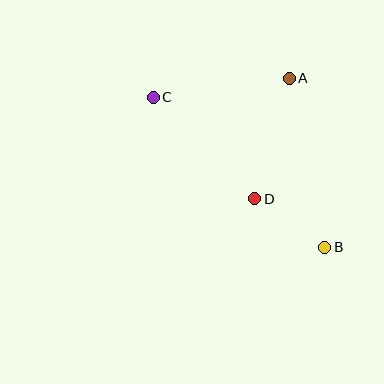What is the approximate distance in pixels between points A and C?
The distance between A and C is approximately 137 pixels.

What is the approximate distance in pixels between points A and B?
The distance between A and B is approximately 173 pixels.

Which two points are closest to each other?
Points B and D are closest to each other.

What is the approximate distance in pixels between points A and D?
The distance between A and D is approximately 125 pixels.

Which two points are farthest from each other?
Points B and C are farthest from each other.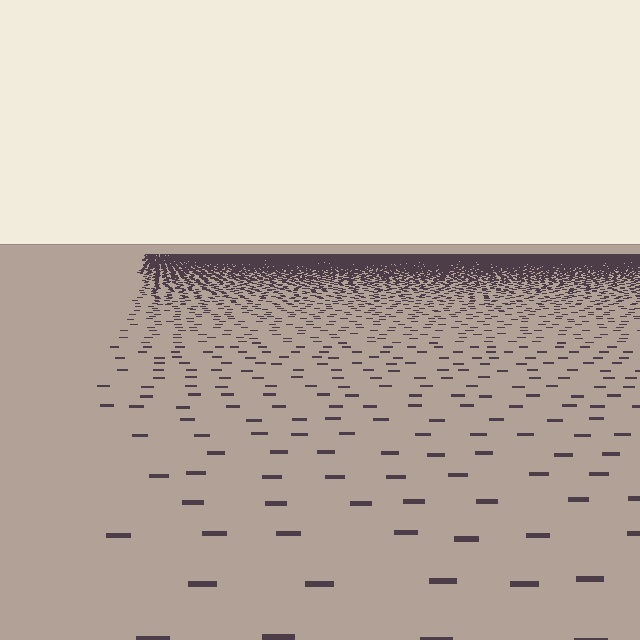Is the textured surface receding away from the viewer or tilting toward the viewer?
The surface is receding away from the viewer. Texture elements get smaller and denser toward the top.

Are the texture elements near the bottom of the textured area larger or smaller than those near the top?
Larger. Near the bottom, elements are closer to the viewer and appear at a bigger on-screen size.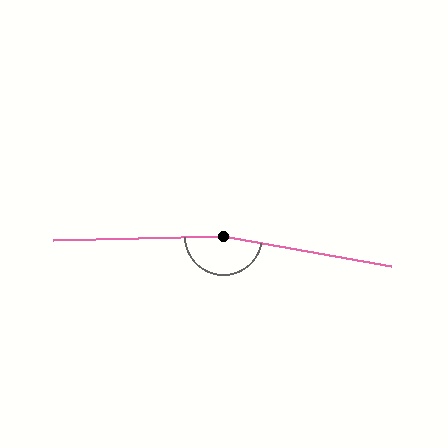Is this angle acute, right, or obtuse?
It is obtuse.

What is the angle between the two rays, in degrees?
Approximately 168 degrees.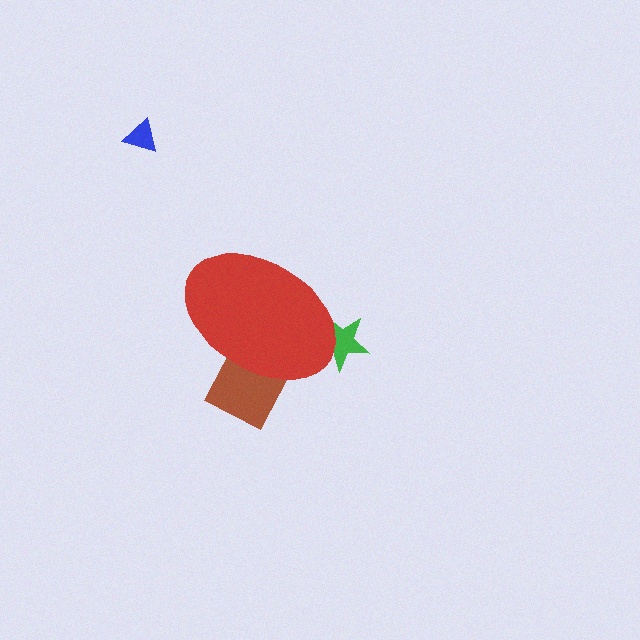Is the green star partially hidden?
Yes, the green star is partially hidden behind the red ellipse.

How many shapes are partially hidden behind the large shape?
2 shapes are partially hidden.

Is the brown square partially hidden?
Yes, the brown square is partially hidden behind the red ellipse.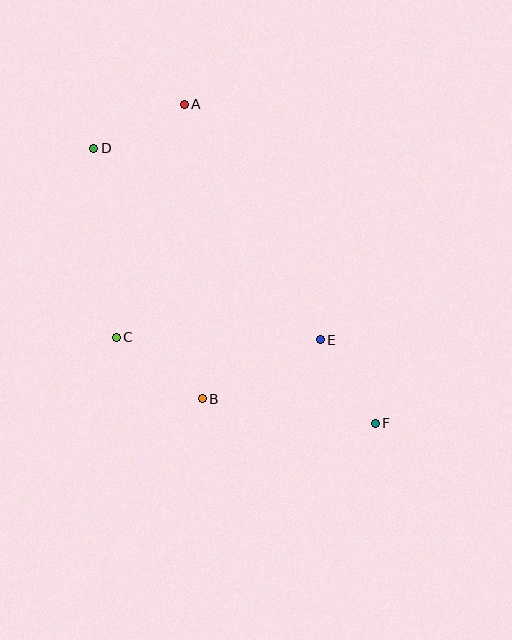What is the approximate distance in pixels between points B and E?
The distance between B and E is approximately 132 pixels.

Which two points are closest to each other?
Points E and F are closest to each other.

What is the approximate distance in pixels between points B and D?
The distance between B and D is approximately 273 pixels.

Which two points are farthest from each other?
Points D and F are farthest from each other.